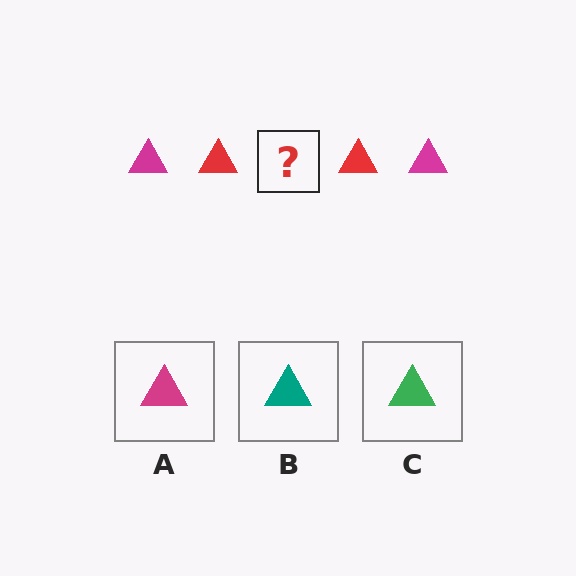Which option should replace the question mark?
Option A.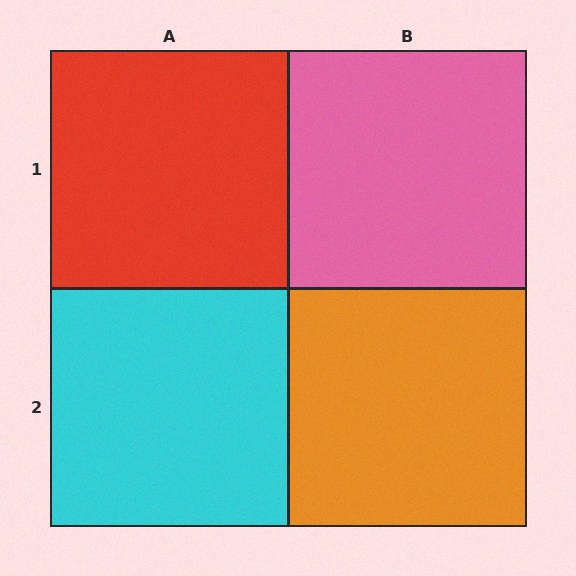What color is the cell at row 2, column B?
Orange.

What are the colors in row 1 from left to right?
Red, pink.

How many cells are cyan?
1 cell is cyan.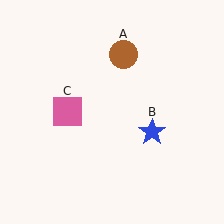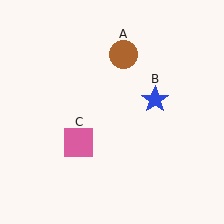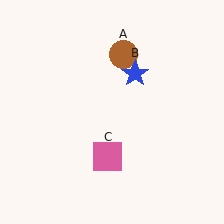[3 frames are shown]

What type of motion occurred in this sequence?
The blue star (object B), pink square (object C) rotated counterclockwise around the center of the scene.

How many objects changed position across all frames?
2 objects changed position: blue star (object B), pink square (object C).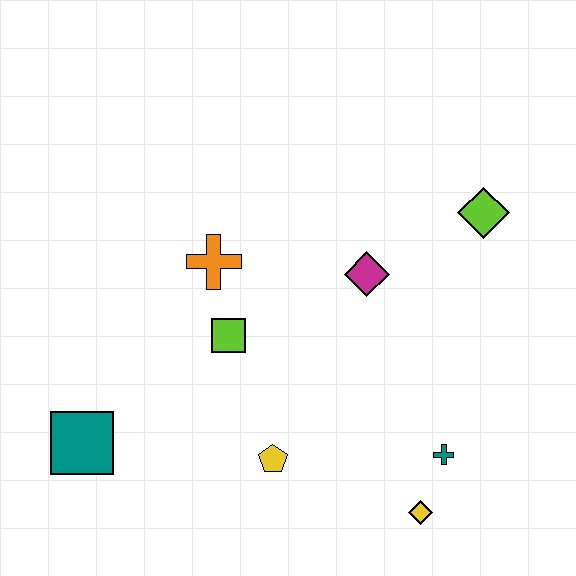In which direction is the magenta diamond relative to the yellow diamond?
The magenta diamond is above the yellow diamond.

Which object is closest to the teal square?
The lime square is closest to the teal square.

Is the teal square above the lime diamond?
No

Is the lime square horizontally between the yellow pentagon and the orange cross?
Yes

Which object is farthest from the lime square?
The lime diamond is farthest from the lime square.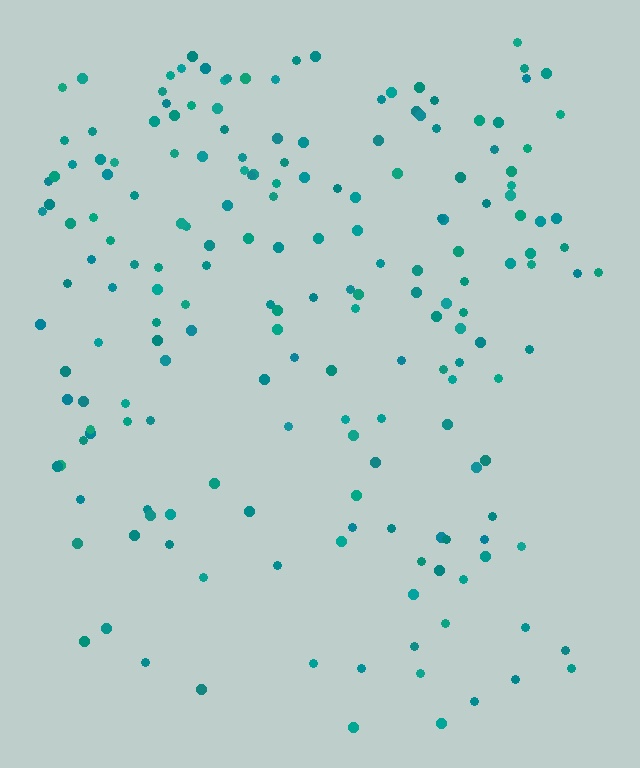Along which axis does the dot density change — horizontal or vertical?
Vertical.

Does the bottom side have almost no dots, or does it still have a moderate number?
Still a moderate number, just noticeably fewer than the top.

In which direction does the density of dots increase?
From bottom to top, with the top side densest.